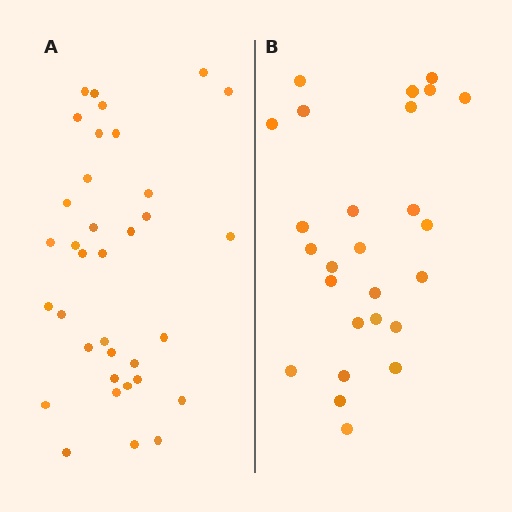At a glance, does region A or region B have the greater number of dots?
Region A (the left region) has more dots.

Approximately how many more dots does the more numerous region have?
Region A has roughly 8 or so more dots than region B.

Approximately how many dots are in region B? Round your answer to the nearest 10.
About 30 dots. (The exact count is 26, which rounds to 30.)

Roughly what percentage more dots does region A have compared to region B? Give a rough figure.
About 35% more.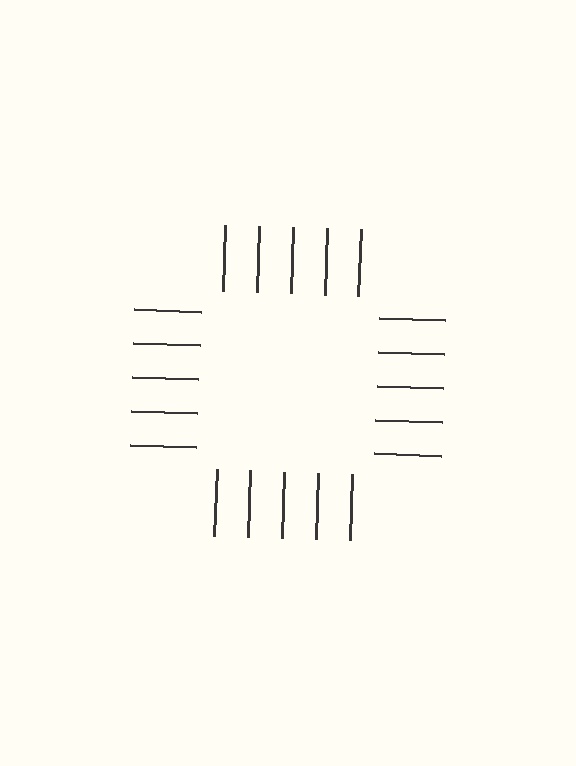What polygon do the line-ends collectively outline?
An illusory square — the line segments terminate on its edges but no continuous stroke is drawn.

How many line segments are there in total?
20 — 5 along each of the 4 edges.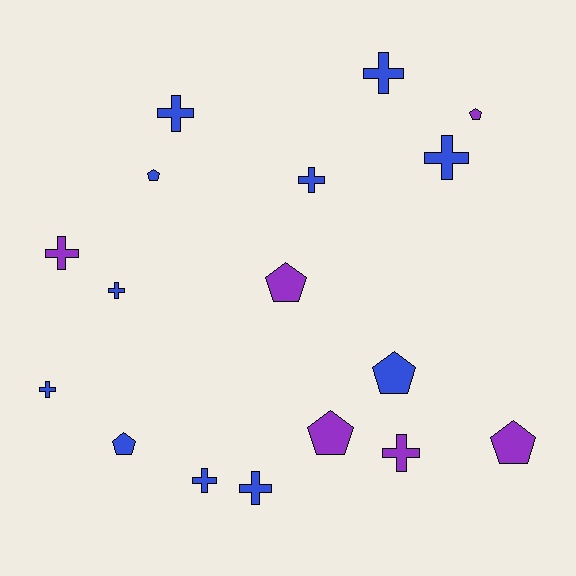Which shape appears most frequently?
Cross, with 10 objects.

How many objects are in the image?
There are 17 objects.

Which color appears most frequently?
Blue, with 11 objects.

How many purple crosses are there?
There are 2 purple crosses.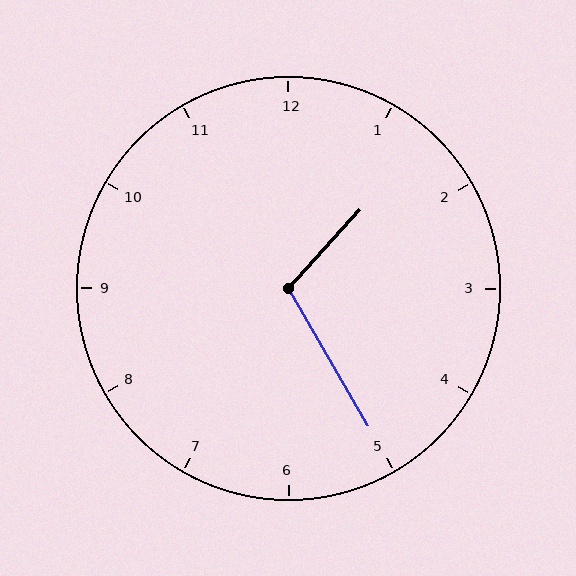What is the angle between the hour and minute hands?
Approximately 108 degrees.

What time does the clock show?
1:25.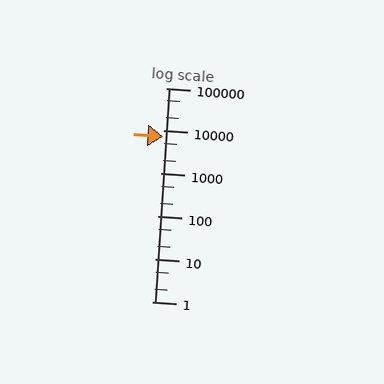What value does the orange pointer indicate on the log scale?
The pointer indicates approximately 7200.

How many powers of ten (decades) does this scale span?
The scale spans 5 decades, from 1 to 100000.